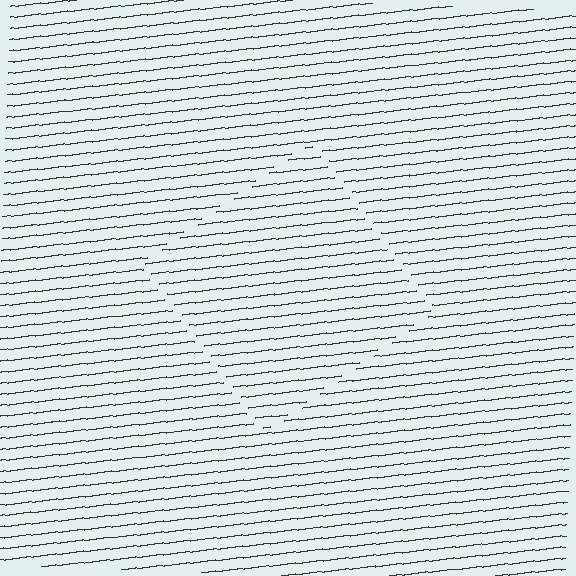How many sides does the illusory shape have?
4 sides — the line-ends trace a square.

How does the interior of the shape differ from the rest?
The interior of the shape contains the same grating, shifted by half a period — the contour is defined by the phase discontinuity where line-ends from the inner and outer gratings abut.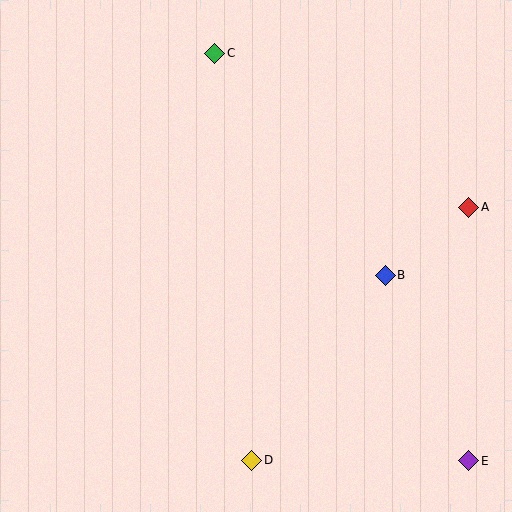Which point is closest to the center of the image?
Point B at (385, 275) is closest to the center.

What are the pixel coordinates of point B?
Point B is at (385, 275).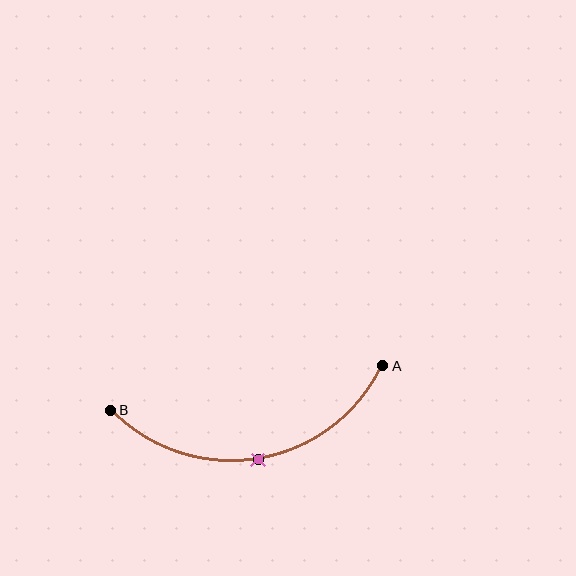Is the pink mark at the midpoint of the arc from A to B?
Yes. The pink mark lies on the arc at equal arc-length from both A and B — it is the arc midpoint.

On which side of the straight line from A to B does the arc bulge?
The arc bulges below the straight line connecting A and B.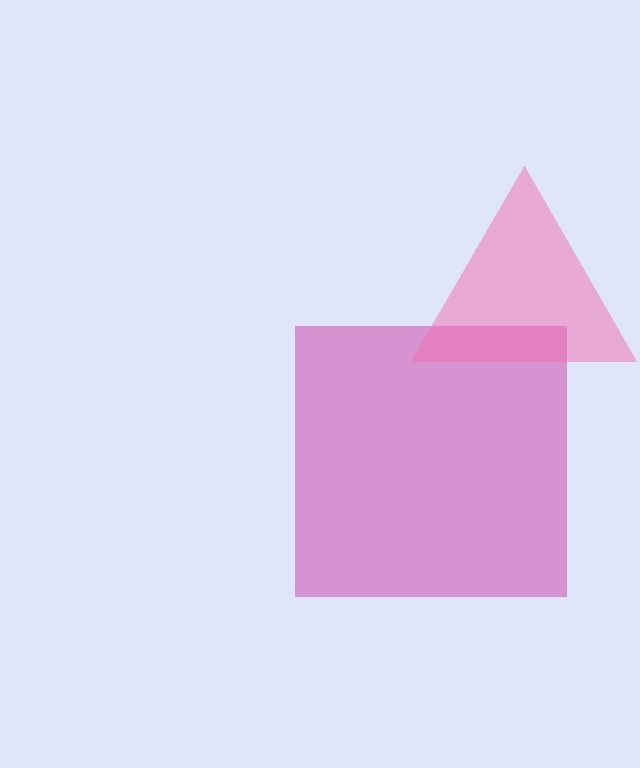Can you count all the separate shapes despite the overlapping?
Yes, there are 2 separate shapes.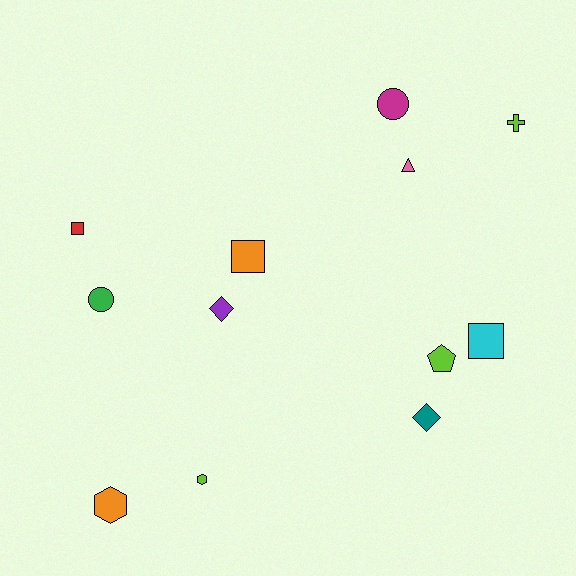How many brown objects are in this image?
There are no brown objects.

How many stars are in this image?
There are no stars.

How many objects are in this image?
There are 12 objects.